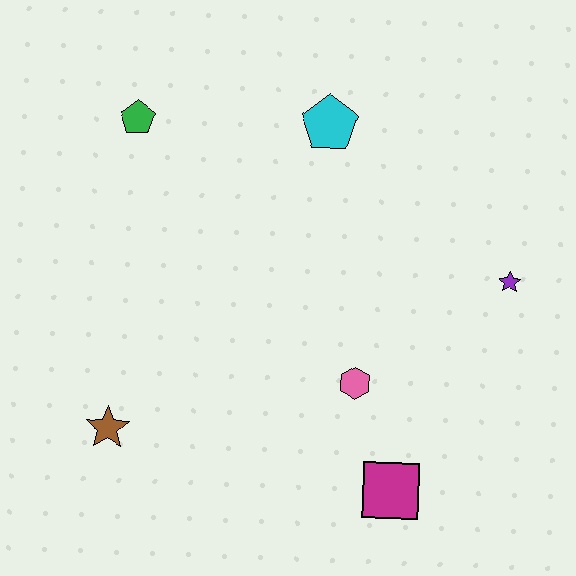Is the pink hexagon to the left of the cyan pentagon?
No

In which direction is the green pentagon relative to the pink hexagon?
The green pentagon is above the pink hexagon.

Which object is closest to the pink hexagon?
The magenta square is closest to the pink hexagon.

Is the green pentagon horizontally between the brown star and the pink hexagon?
Yes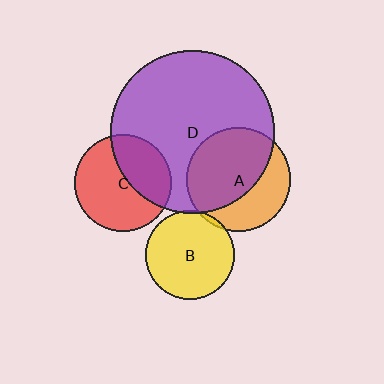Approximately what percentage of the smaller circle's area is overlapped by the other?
Approximately 60%.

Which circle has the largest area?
Circle D (purple).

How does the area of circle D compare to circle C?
Approximately 2.8 times.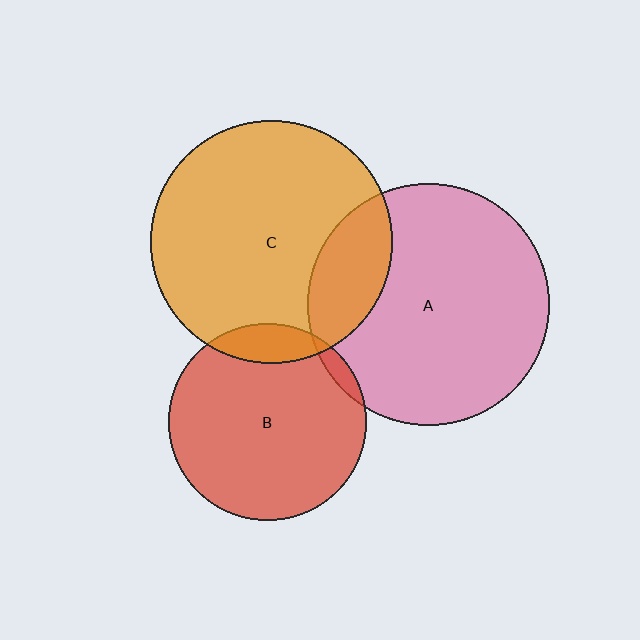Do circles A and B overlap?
Yes.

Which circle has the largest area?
Circle A (pink).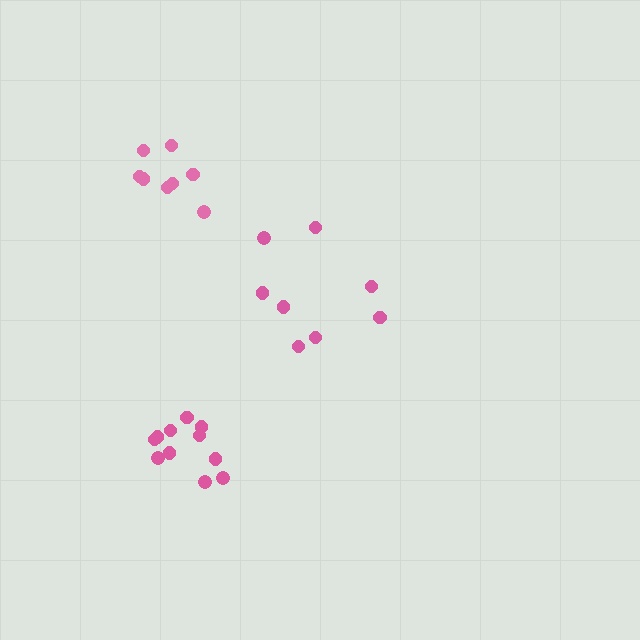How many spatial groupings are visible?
There are 3 spatial groupings.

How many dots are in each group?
Group 1: 11 dots, Group 2: 8 dots, Group 3: 8 dots (27 total).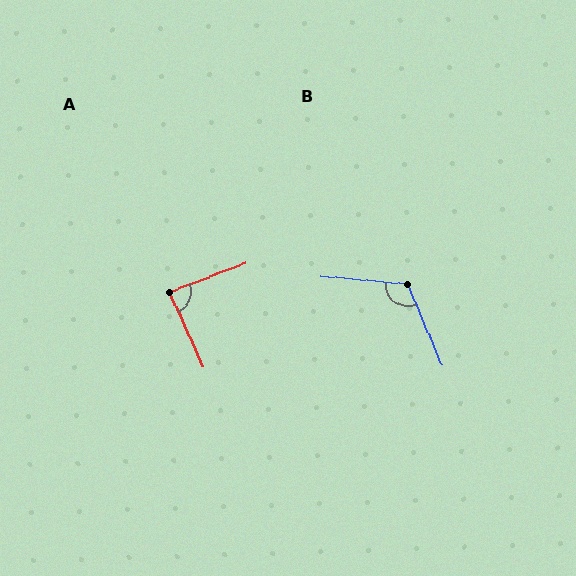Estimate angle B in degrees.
Approximately 118 degrees.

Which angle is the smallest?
A, at approximately 86 degrees.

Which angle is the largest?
B, at approximately 118 degrees.